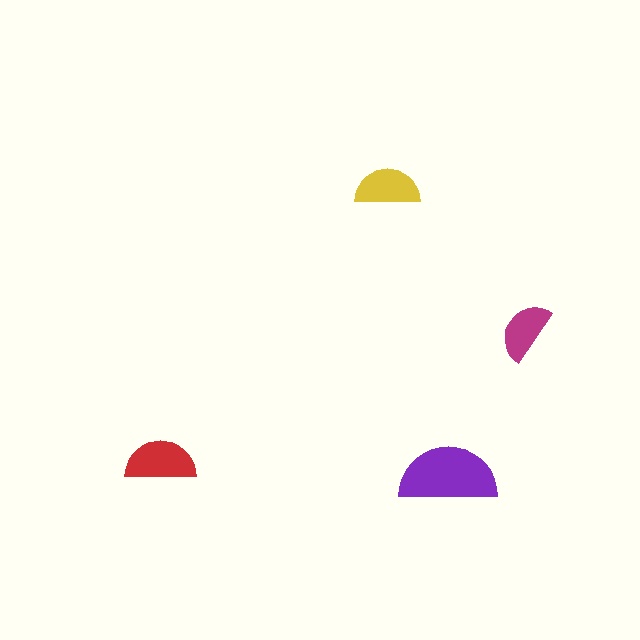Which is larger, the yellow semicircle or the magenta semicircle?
The yellow one.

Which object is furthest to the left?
The red semicircle is leftmost.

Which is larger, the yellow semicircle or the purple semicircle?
The purple one.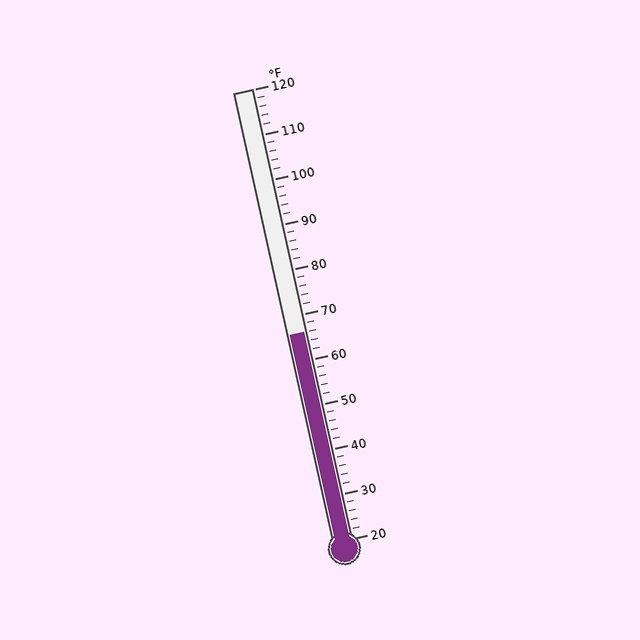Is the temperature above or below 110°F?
The temperature is below 110°F.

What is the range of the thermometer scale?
The thermometer scale ranges from 20°F to 120°F.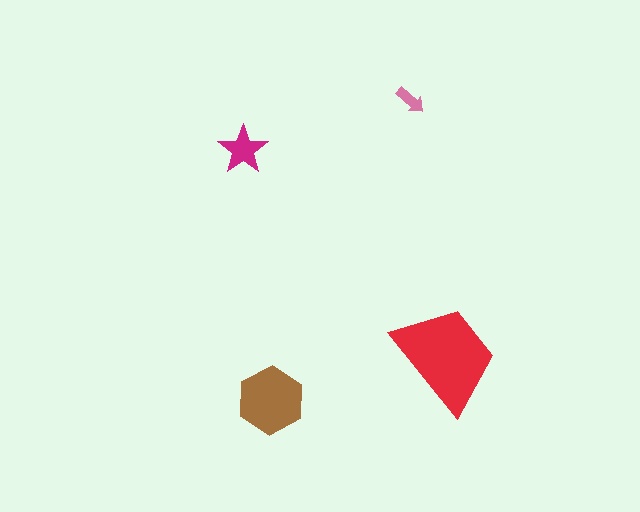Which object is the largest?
The red trapezoid.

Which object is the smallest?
The pink arrow.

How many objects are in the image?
There are 4 objects in the image.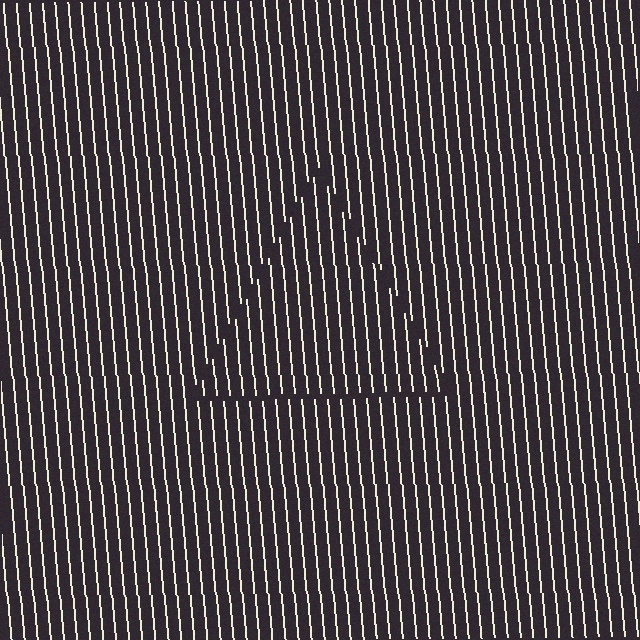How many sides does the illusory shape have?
3 sides — the line-ends trace a triangle.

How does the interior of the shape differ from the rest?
The interior of the shape contains the same grating, shifted by half a period — the contour is defined by the phase discontinuity where line-ends from the inner and outer gratings abut.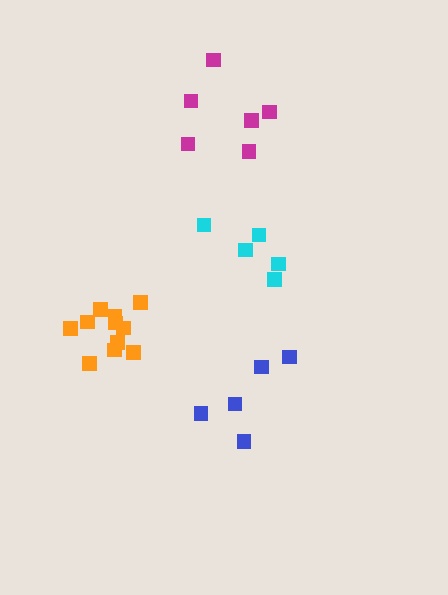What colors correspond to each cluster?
The clusters are colored: orange, blue, cyan, magenta.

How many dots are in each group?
Group 1: 11 dots, Group 2: 5 dots, Group 3: 5 dots, Group 4: 6 dots (27 total).